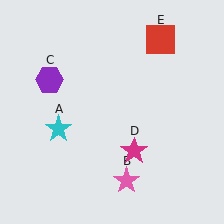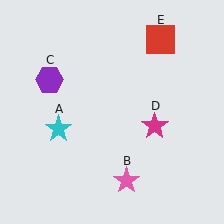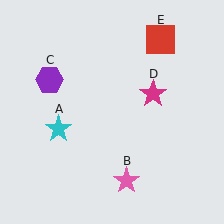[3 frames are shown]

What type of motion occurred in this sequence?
The magenta star (object D) rotated counterclockwise around the center of the scene.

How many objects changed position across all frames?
1 object changed position: magenta star (object D).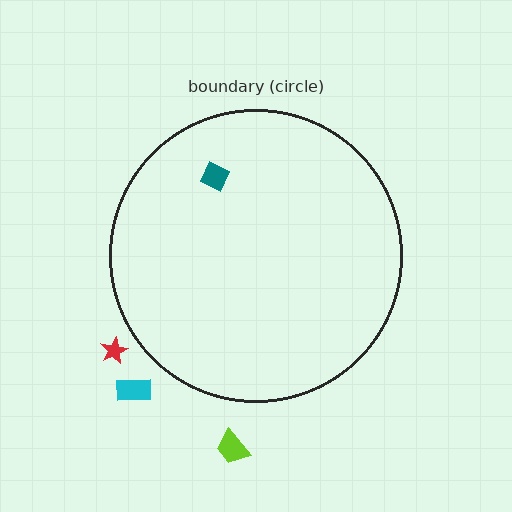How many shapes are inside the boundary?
1 inside, 3 outside.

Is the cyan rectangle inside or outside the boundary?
Outside.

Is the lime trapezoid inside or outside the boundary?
Outside.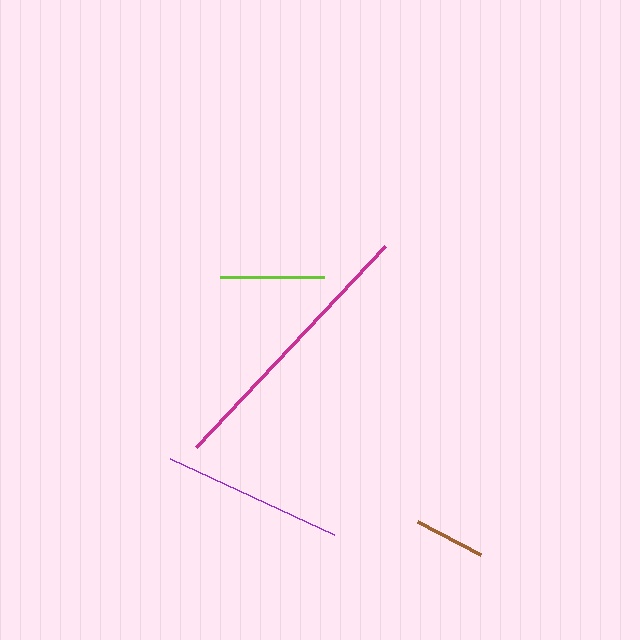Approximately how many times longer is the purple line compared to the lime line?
The purple line is approximately 1.7 times the length of the lime line.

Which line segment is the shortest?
The brown line is the shortest at approximately 71 pixels.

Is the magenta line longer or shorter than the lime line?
The magenta line is longer than the lime line.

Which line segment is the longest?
The magenta line is the longest at approximately 276 pixels.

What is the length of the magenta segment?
The magenta segment is approximately 276 pixels long.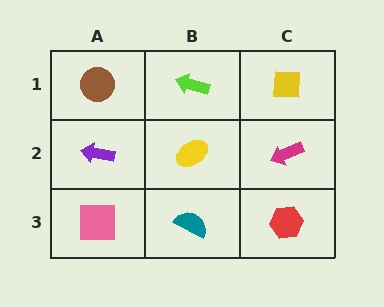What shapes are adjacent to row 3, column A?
A purple arrow (row 2, column A), a teal semicircle (row 3, column B).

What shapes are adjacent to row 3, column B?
A yellow ellipse (row 2, column B), a pink square (row 3, column A), a red hexagon (row 3, column C).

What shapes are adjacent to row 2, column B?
A lime arrow (row 1, column B), a teal semicircle (row 3, column B), a purple arrow (row 2, column A), a magenta arrow (row 2, column C).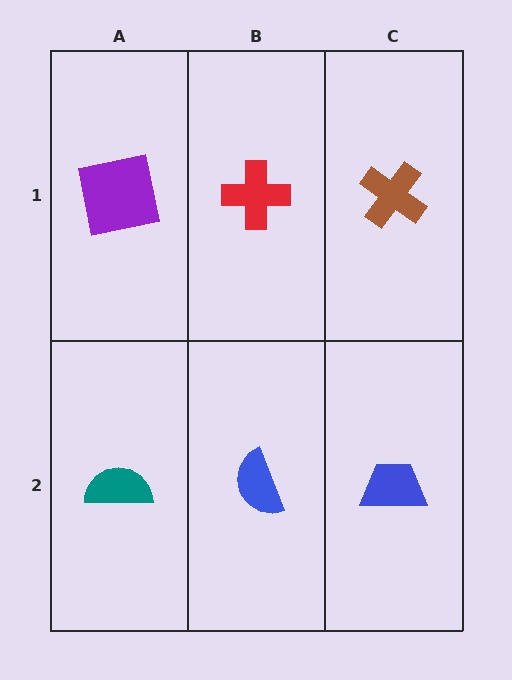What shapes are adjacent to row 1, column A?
A teal semicircle (row 2, column A), a red cross (row 1, column B).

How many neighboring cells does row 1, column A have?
2.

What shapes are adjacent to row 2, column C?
A brown cross (row 1, column C), a blue semicircle (row 2, column B).